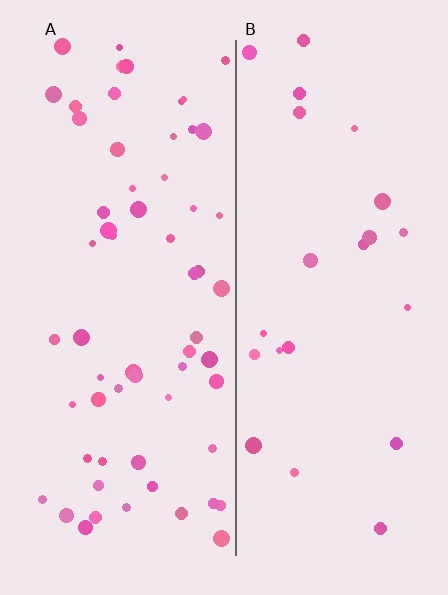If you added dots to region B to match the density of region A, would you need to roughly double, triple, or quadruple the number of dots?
Approximately triple.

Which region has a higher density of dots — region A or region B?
A (the left).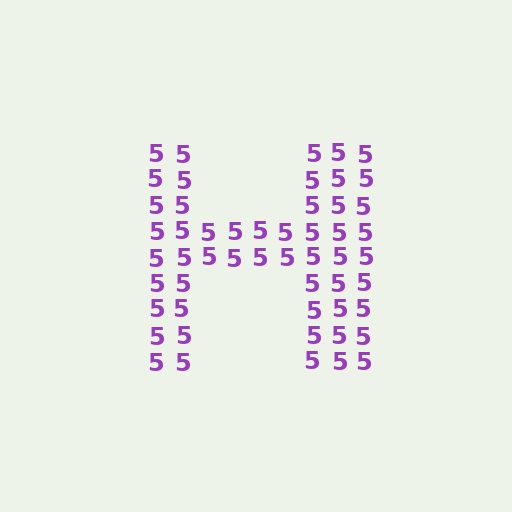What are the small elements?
The small elements are digit 5's.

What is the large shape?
The large shape is the letter H.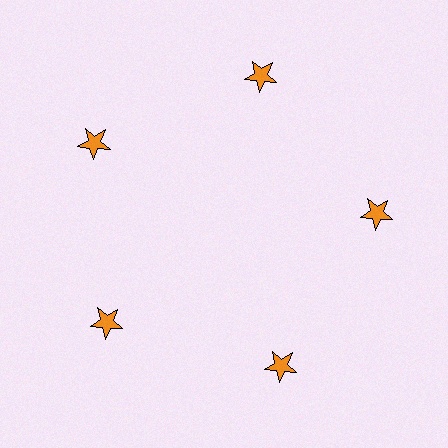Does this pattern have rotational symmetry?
Yes, this pattern has 5-fold rotational symmetry. It looks the same after rotating 72 degrees around the center.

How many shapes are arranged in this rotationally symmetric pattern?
There are 5 shapes, arranged in 5 groups of 1.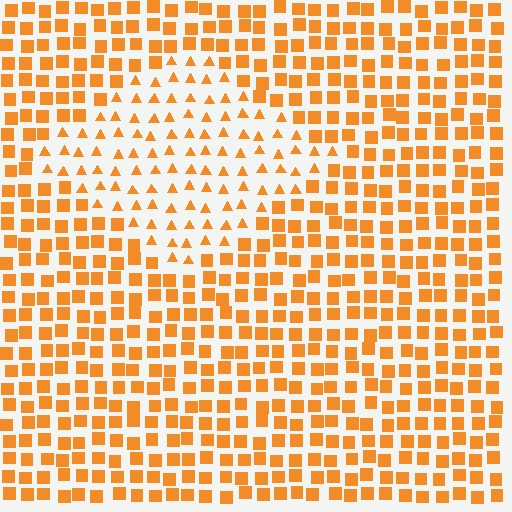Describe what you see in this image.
The image is filled with small orange elements arranged in a uniform grid. A diamond-shaped region contains triangles, while the surrounding area contains squares. The boundary is defined purely by the change in element shape.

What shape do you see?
I see a diamond.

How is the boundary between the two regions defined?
The boundary is defined by a change in element shape: triangles inside vs. squares outside. All elements share the same color and spacing.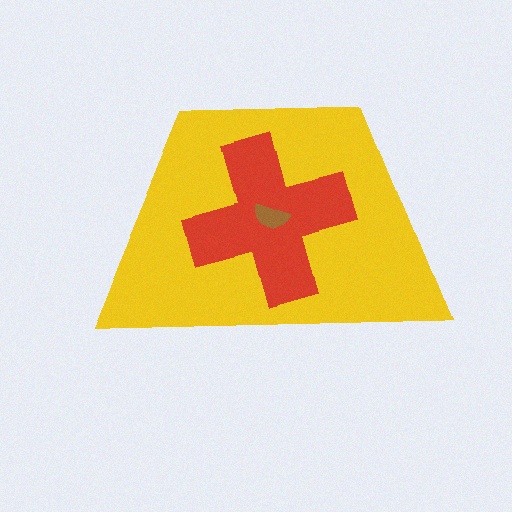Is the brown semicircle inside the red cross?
Yes.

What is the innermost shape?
The brown semicircle.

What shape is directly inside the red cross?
The brown semicircle.